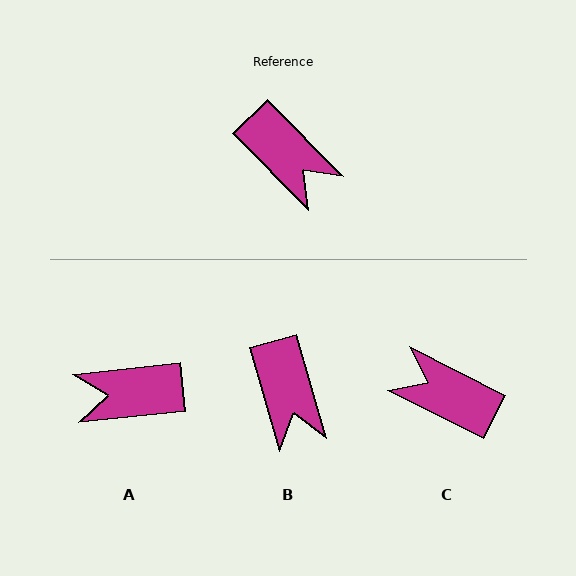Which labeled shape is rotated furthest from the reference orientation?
C, about 161 degrees away.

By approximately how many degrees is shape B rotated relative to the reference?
Approximately 29 degrees clockwise.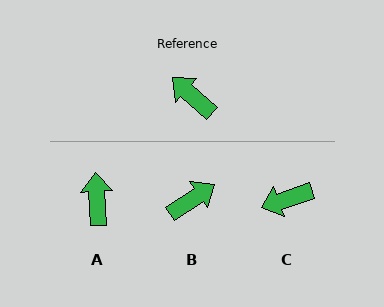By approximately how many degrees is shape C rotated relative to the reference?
Approximately 61 degrees counter-clockwise.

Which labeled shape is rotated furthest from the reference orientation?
B, about 104 degrees away.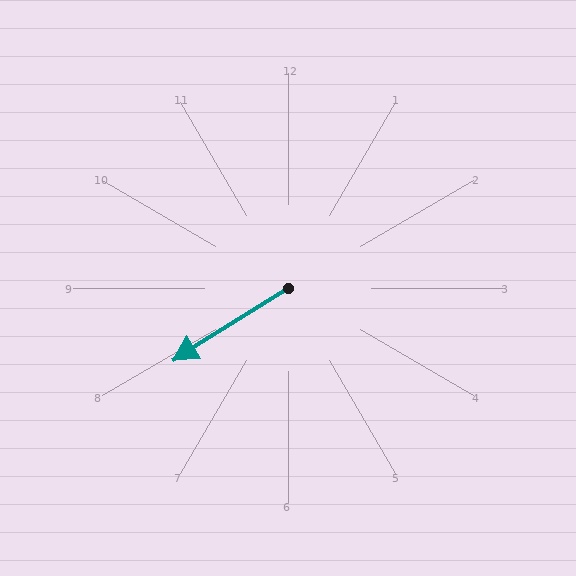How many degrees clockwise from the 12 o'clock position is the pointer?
Approximately 238 degrees.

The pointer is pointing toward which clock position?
Roughly 8 o'clock.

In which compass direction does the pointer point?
Southwest.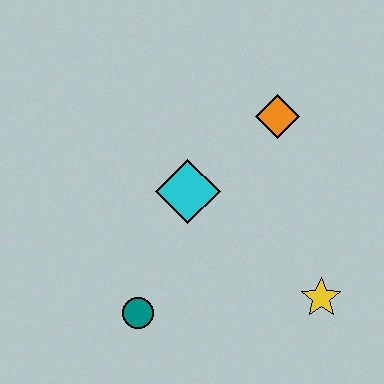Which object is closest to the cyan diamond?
The orange diamond is closest to the cyan diamond.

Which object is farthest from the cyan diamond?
The yellow star is farthest from the cyan diamond.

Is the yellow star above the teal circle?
Yes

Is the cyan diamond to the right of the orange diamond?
No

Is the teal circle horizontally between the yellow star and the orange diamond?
No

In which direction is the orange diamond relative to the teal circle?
The orange diamond is above the teal circle.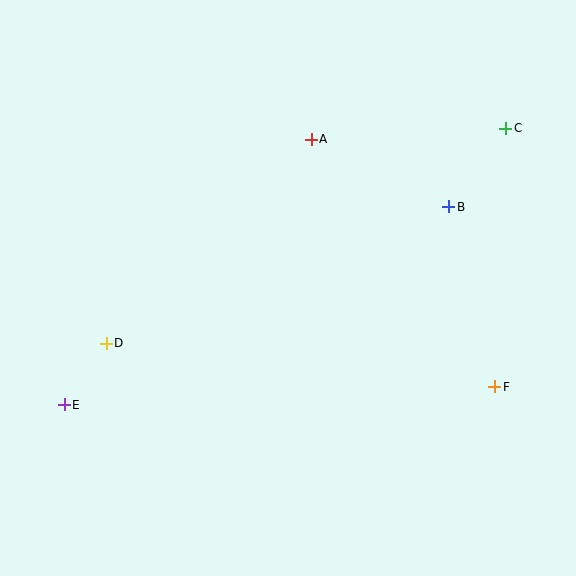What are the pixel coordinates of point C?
Point C is at (506, 128).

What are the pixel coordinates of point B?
Point B is at (449, 207).